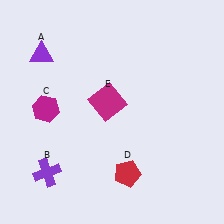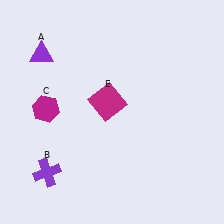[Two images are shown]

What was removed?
The red pentagon (D) was removed in Image 2.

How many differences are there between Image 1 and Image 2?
There is 1 difference between the two images.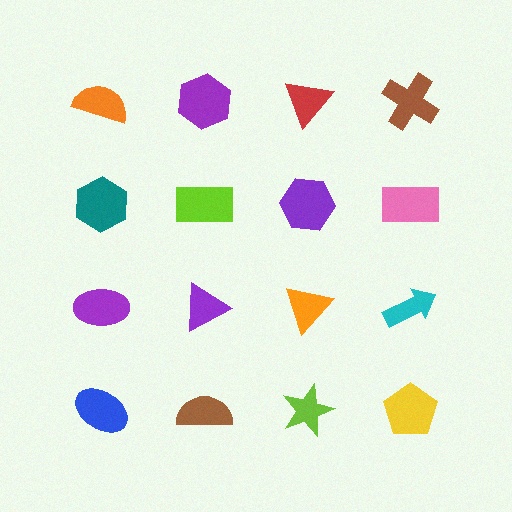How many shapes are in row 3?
4 shapes.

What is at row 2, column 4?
A pink rectangle.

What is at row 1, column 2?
A purple hexagon.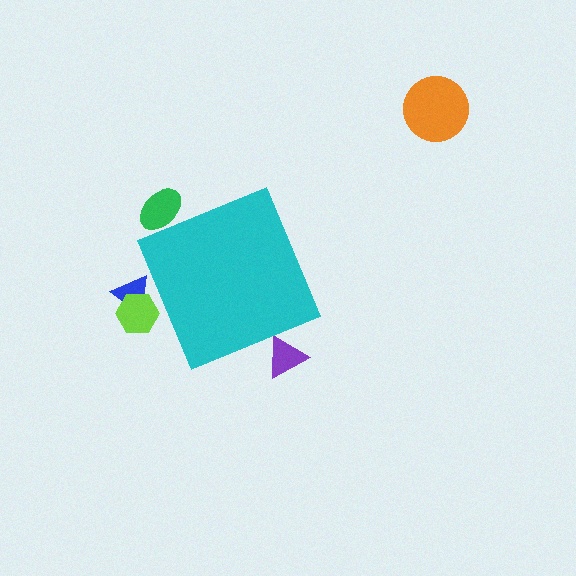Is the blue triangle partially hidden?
Yes, the blue triangle is partially hidden behind the cyan diamond.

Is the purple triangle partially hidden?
Yes, the purple triangle is partially hidden behind the cyan diamond.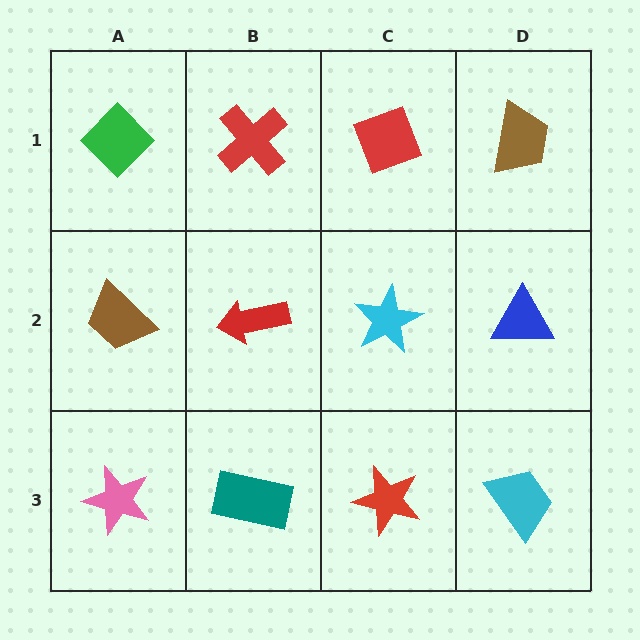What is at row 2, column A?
A brown trapezoid.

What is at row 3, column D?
A cyan trapezoid.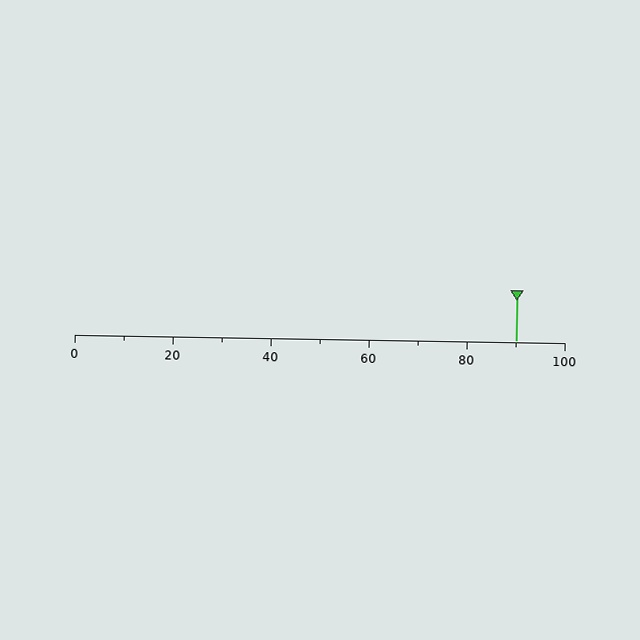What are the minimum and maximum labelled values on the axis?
The axis runs from 0 to 100.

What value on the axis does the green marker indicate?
The marker indicates approximately 90.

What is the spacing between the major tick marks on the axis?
The major ticks are spaced 20 apart.